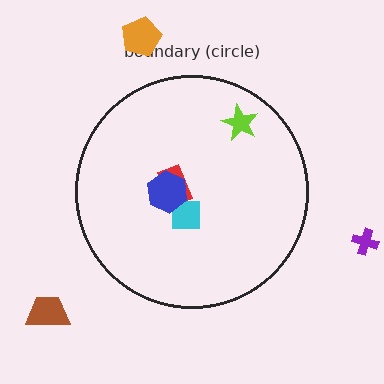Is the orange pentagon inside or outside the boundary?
Outside.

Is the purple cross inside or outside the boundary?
Outside.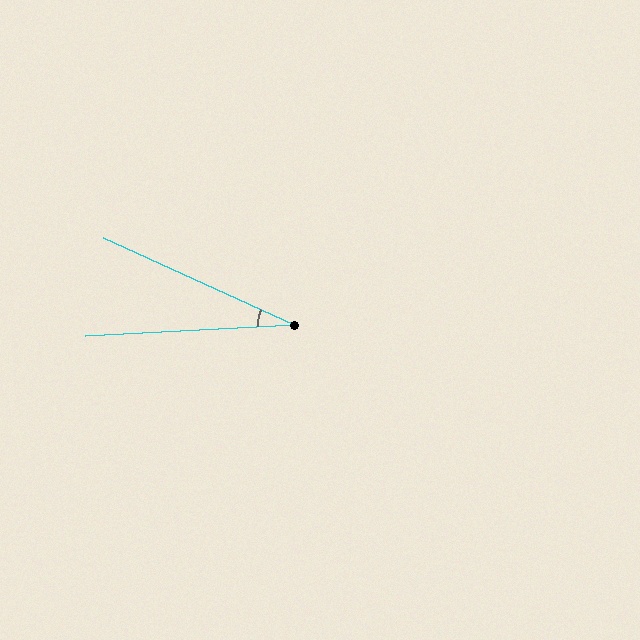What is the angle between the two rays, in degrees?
Approximately 27 degrees.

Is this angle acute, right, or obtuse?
It is acute.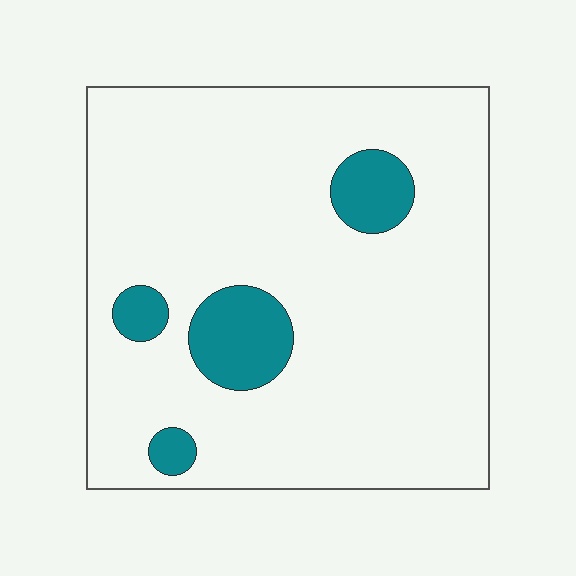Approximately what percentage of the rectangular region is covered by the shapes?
Approximately 10%.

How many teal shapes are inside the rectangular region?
4.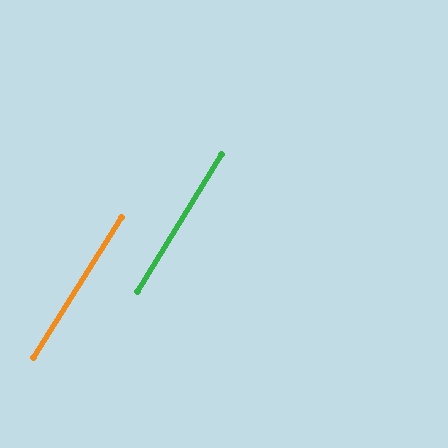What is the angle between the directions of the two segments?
Approximately 0 degrees.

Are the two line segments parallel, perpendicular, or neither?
Parallel — their directions differ by only 0.3°.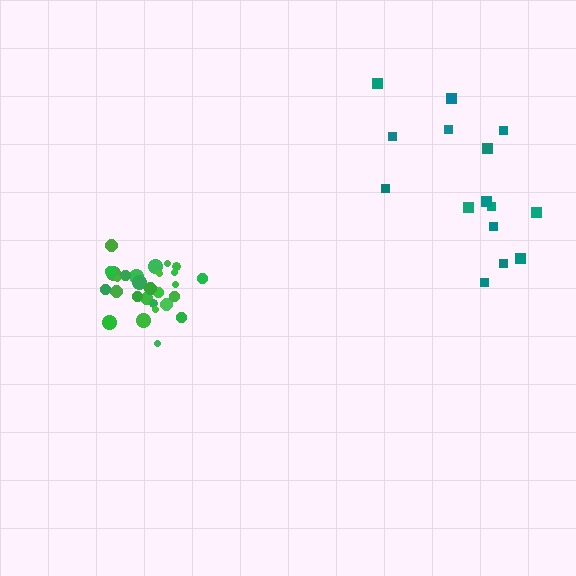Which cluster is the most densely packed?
Green.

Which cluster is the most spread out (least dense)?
Teal.